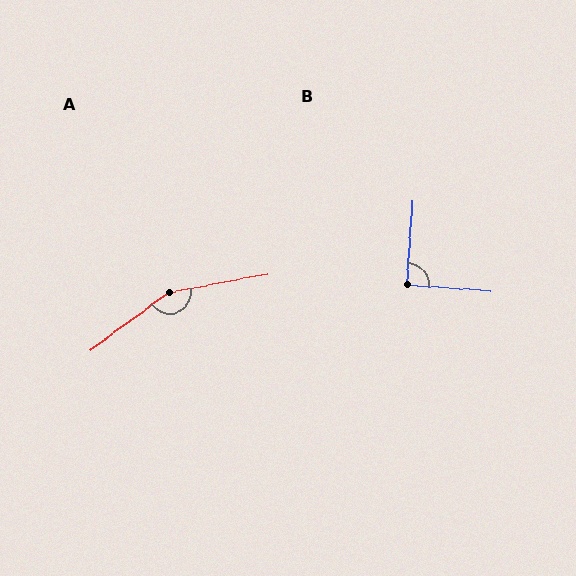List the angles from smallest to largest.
B (90°), A (154°).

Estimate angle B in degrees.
Approximately 90 degrees.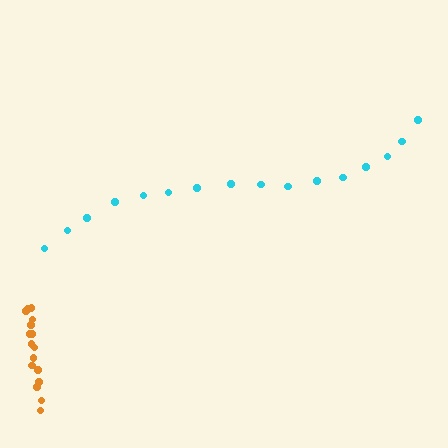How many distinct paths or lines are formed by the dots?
There are 2 distinct paths.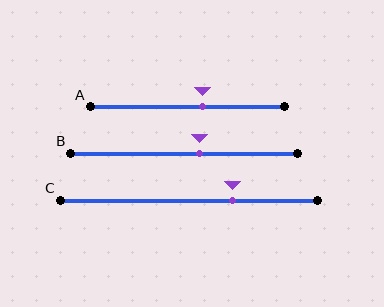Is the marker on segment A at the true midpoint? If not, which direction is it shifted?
No, the marker on segment A is shifted to the right by about 8% of the segment length.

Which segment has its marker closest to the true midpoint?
Segment B has its marker closest to the true midpoint.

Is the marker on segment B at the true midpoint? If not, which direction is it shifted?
No, the marker on segment B is shifted to the right by about 7% of the segment length.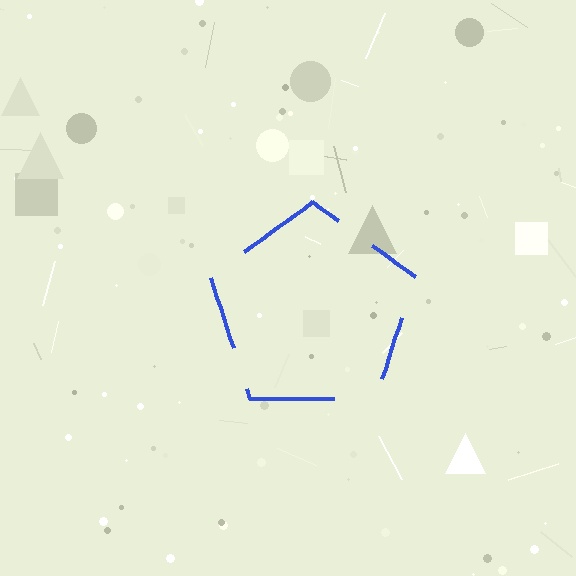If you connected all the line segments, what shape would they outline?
They would outline a pentagon.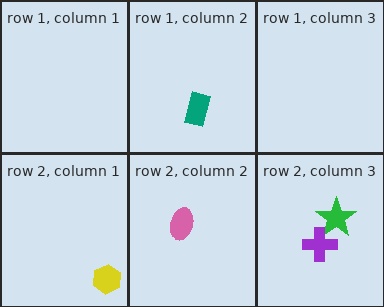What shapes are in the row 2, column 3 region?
The green star, the purple cross.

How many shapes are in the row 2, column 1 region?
1.